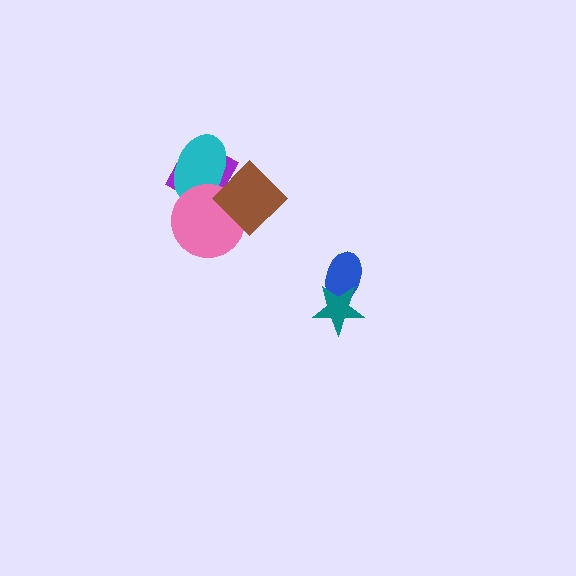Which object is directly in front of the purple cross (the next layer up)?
The cyan ellipse is directly in front of the purple cross.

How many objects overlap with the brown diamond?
3 objects overlap with the brown diamond.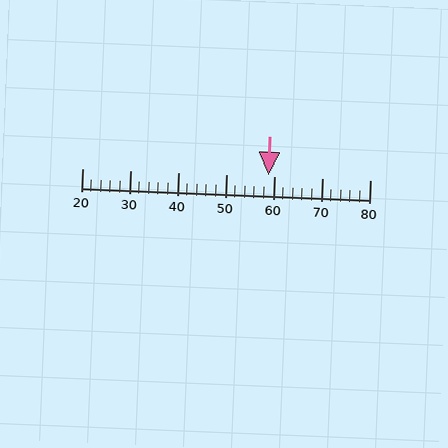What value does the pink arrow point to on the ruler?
The pink arrow points to approximately 59.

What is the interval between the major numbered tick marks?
The major tick marks are spaced 10 units apart.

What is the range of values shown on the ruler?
The ruler shows values from 20 to 80.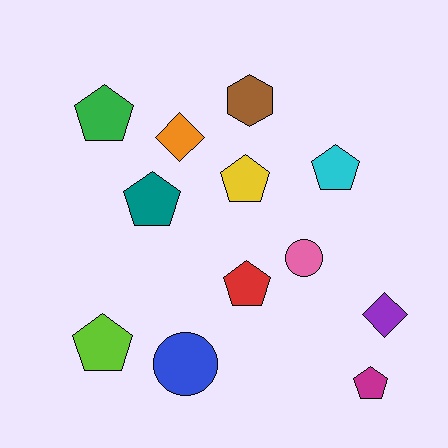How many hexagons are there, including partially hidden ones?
There is 1 hexagon.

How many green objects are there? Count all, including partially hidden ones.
There is 1 green object.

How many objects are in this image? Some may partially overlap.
There are 12 objects.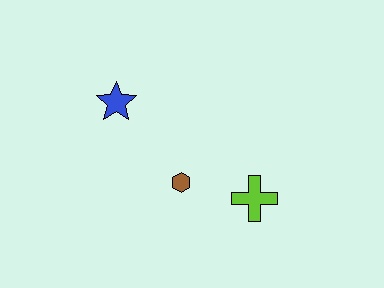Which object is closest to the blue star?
The brown hexagon is closest to the blue star.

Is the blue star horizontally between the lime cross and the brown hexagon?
No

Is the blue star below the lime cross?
No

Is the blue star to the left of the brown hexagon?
Yes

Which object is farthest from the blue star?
The lime cross is farthest from the blue star.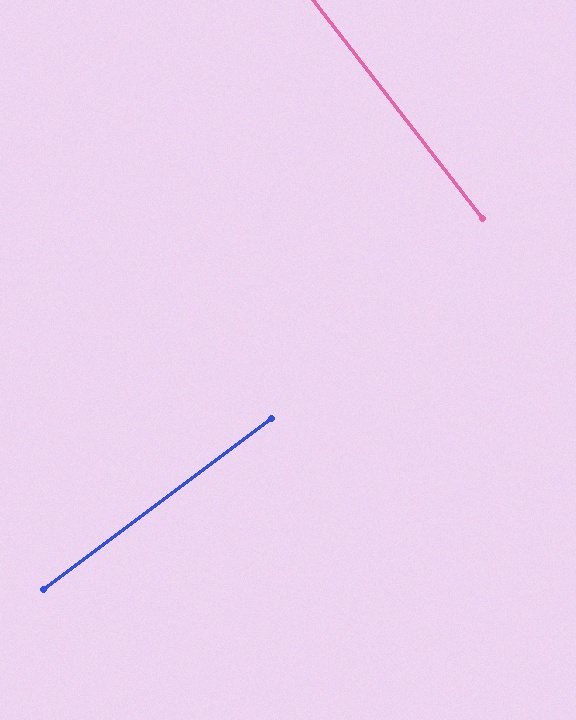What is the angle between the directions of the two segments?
Approximately 89 degrees.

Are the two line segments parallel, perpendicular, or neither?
Perpendicular — they meet at approximately 89°.